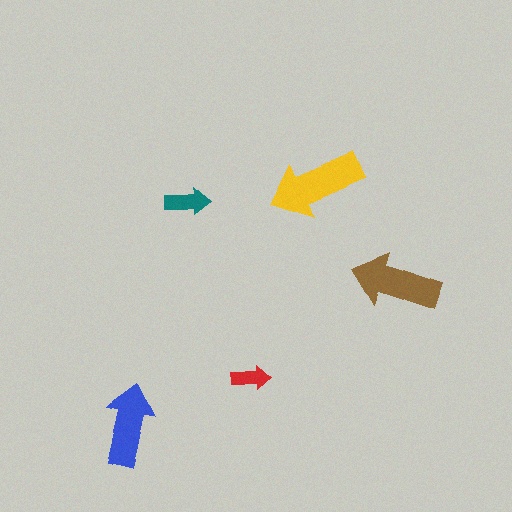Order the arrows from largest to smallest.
the yellow one, the brown one, the blue one, the teal one, the red one.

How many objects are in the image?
There are 5 objects in the image.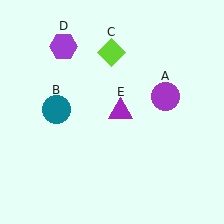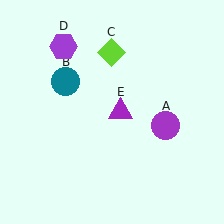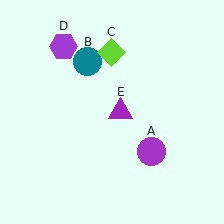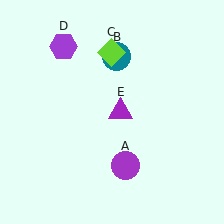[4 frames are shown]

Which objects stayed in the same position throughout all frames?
Lime diamond (object C) and purple hexagon (object D) and purple triangle (object E) remained stationary.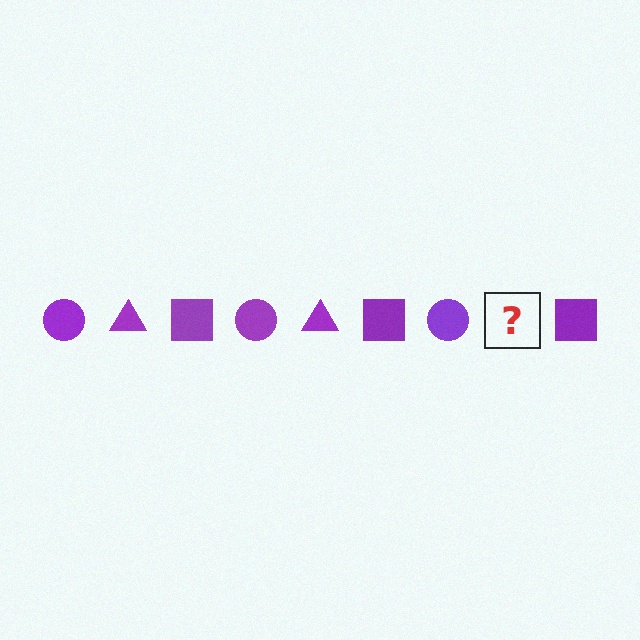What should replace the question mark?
The question mark should be replaced with a purple triangle.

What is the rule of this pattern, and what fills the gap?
The rule is that the pattern cycles through circle, triangle, square shapes in purple. The gap should be filled with a purple triangle.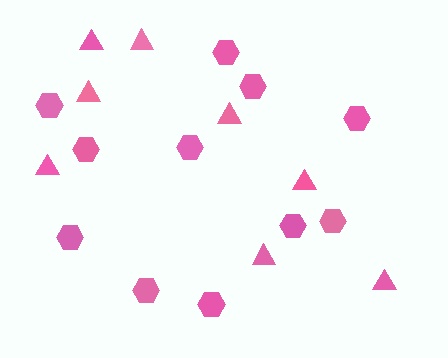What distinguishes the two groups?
There are 2 groups: one group of triangles (8) and one group of hexagons (11).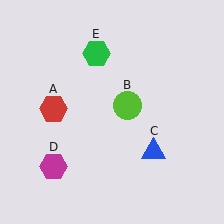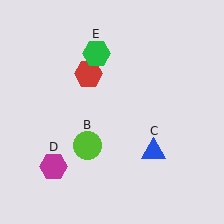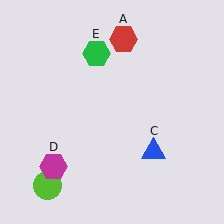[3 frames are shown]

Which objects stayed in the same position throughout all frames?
Blue triangle (object C) and magenta hexagon (object D) and green hexagon (object E) remained stationary.